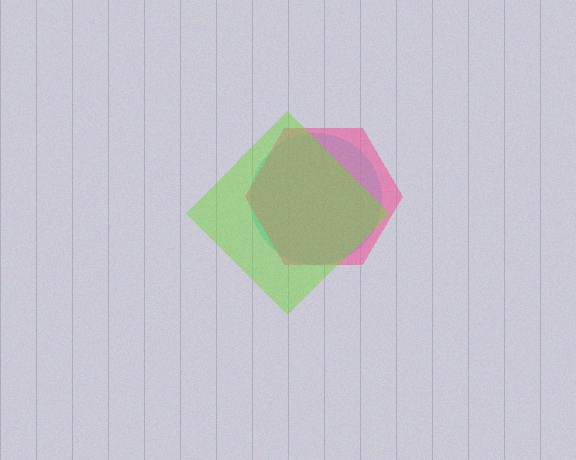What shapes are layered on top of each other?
The layered shapes are: a cyan circle, a pink hexagon, a lime diamond.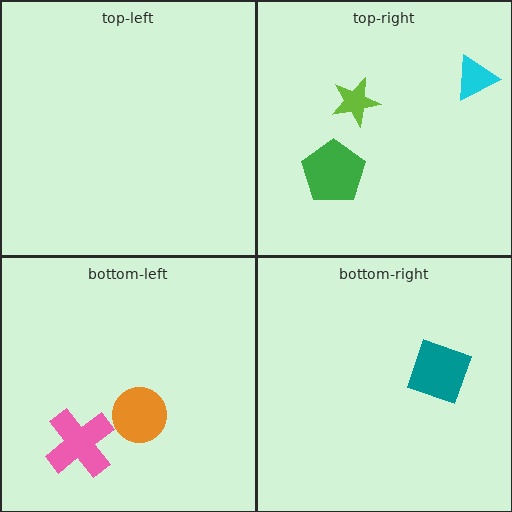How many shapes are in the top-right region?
3.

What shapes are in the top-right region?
The lime star, the cyan triangle, the green pentagon.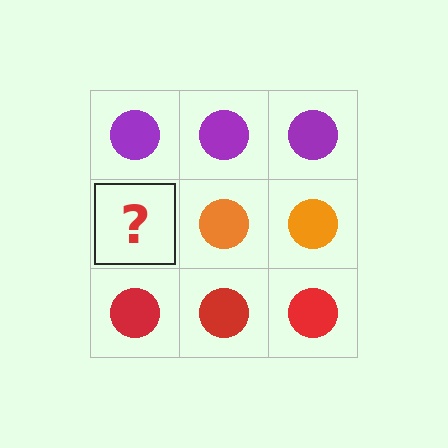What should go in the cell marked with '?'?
The missing cell should contain an orange circle.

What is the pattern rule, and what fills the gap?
The rule is that each row has a consistent color. The gap should be filled with an orange circle.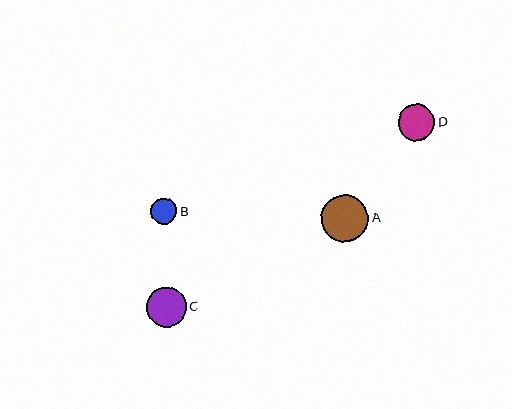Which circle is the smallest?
Circle B is the smallest with a size of approximately 26 pixels.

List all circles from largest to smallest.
From largest to smallest: A, C, D, B.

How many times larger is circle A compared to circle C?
Circle A is approximately 1.2 times the size of circle C.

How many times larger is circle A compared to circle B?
Circle A is approximately 1.8 times the size of circle B.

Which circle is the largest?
Circle A is the largest with a size of approximately 47 pixels.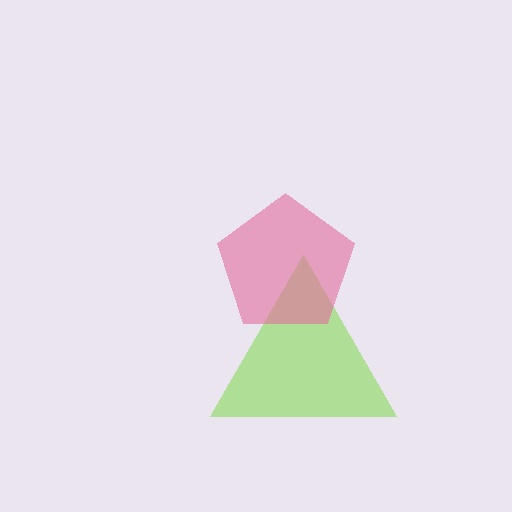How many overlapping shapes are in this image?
There are 2 overlapping shapes in the image.